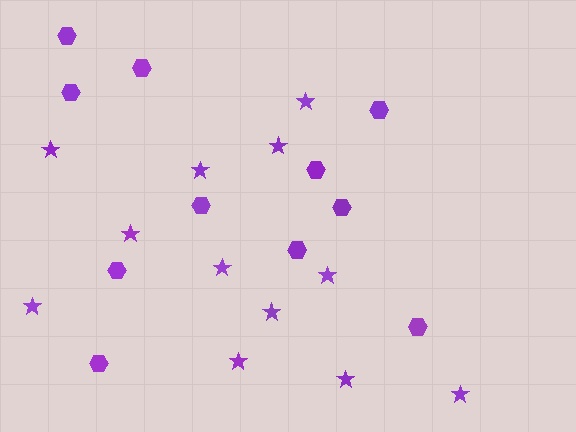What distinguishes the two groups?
There are 2 groups: one group of stars (12) and one group of hexagons (11).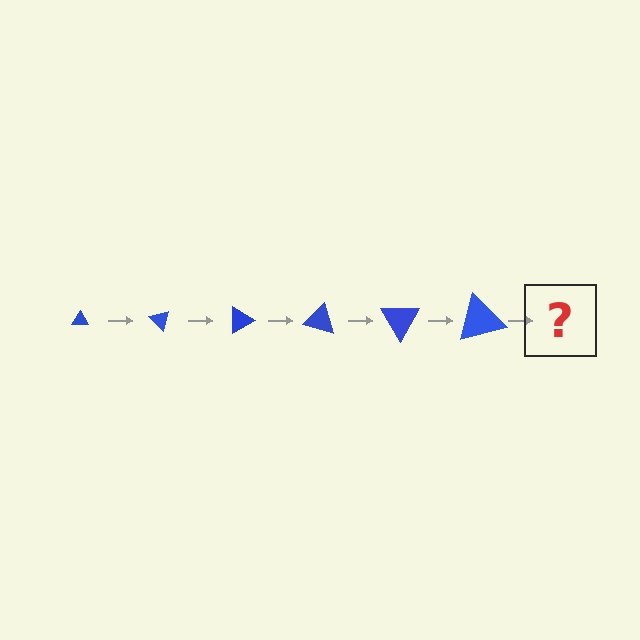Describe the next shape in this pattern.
It should be a triangle, larger than the previous one and rotated 270 degrees from the start.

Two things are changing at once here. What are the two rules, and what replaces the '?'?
The two rules are that the triangle grows larger each step and it rotates 45 degrees each step. The '?' should be a triangle, larger than the previous one and rotated 270 degrees from the start.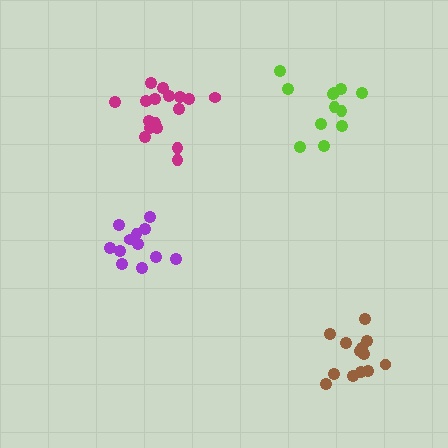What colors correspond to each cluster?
The clusters are colored: lime, magenta, purple, brown.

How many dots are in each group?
Group 1: 12 dots, Group 2: 17 dots, Group 3: 12 dots, Group 4: 13 dots (54 total).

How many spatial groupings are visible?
There are 4 spatial groupings.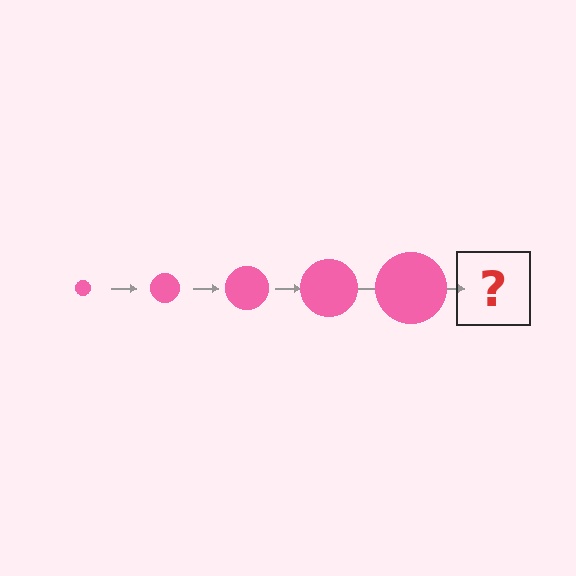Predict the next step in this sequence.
The next step is a pink circle, larger than the previous one.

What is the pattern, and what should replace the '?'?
The pattern is that the circle gets progressively larger each step. The '?' should be a pink circle, larger than the previous one.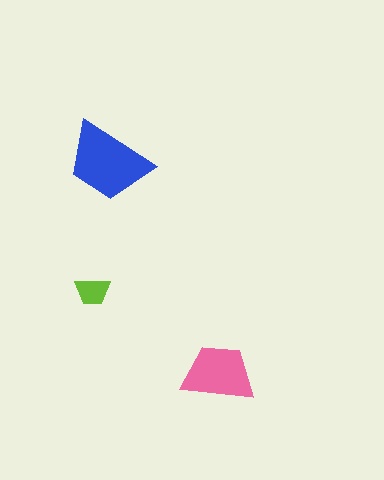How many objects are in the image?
There are 3 objects in the image.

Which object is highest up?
The blue trapezoid is topmost.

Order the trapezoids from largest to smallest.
the blue one, the pink one, the lime one.